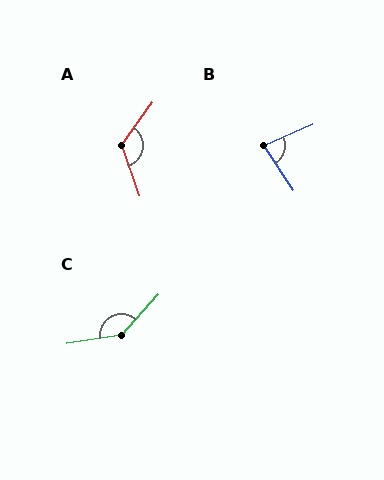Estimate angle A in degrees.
Approximately 125 degrees.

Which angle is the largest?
C, at approximately 141 degrees.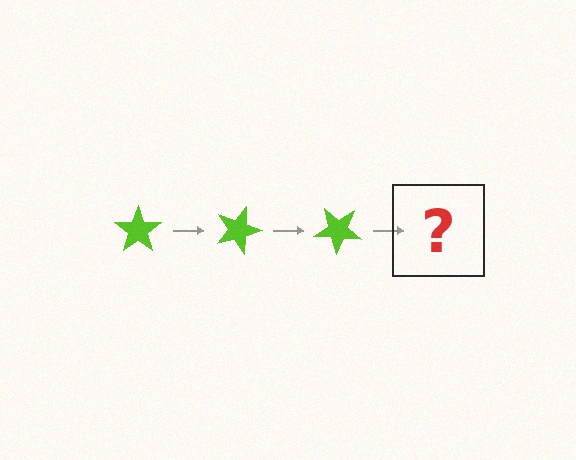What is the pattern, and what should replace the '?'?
The pattern is that the star rotates 20 degrees each step. The '?' should be a lime star rotated 60 degrees.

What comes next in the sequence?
The next element should be a lime star rotated 60 degrees.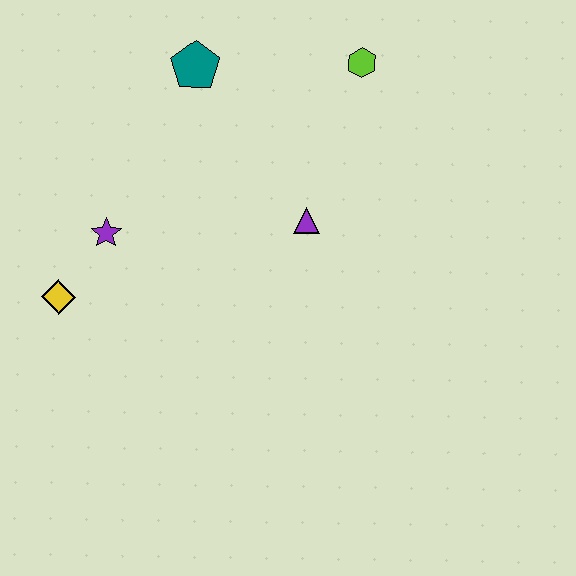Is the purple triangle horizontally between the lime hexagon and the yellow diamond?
Yes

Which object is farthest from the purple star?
The lime hexagon is farthest from the purple star.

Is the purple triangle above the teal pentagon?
No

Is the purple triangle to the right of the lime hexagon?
No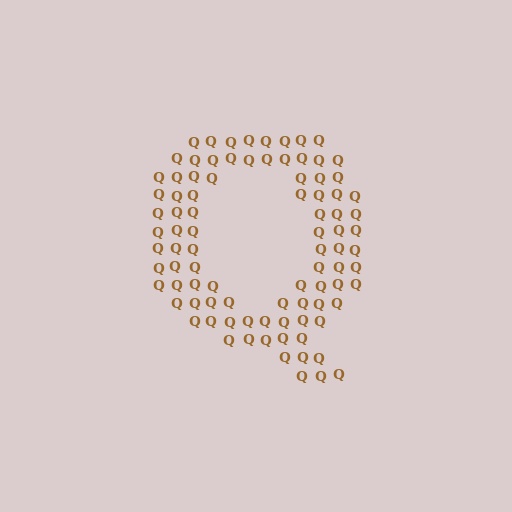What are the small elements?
The small elements are letter Q's.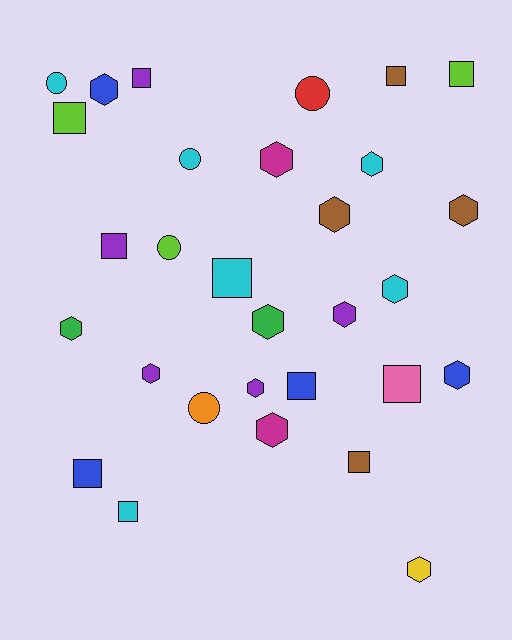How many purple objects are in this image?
There are 5 purple objects.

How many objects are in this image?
There are 30 objects.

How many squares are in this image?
There are 11 squares.